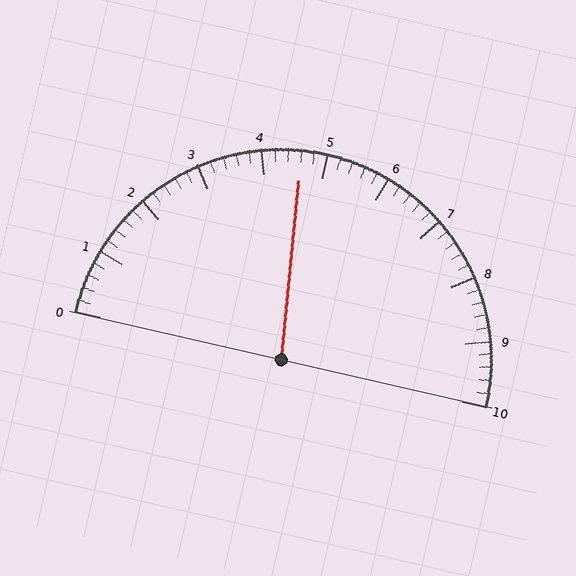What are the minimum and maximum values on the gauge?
The gauge ranges from 0 to 10.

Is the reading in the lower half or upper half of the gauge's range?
The reading is in the lower half of the range (0 to 10).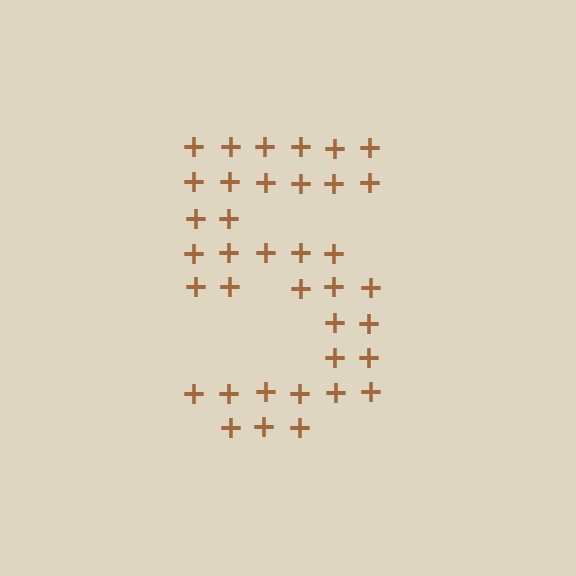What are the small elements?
The small elements are plus signs.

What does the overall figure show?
The overall figure shows the digit 5.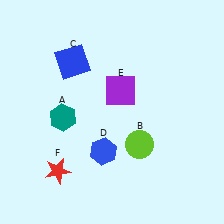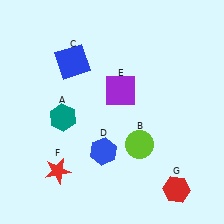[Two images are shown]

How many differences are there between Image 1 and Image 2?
There is 1 difference between the two images.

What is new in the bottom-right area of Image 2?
A red hexagon (G) was added in the bottom-right area of Image 2.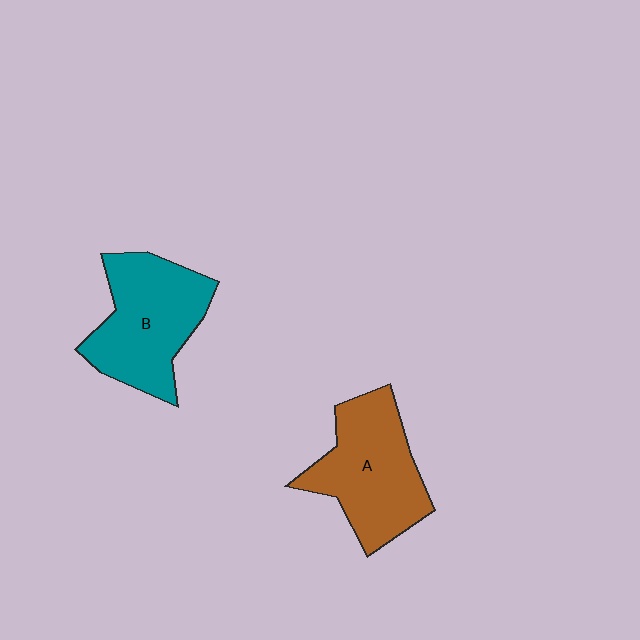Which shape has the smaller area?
Shape A (brown).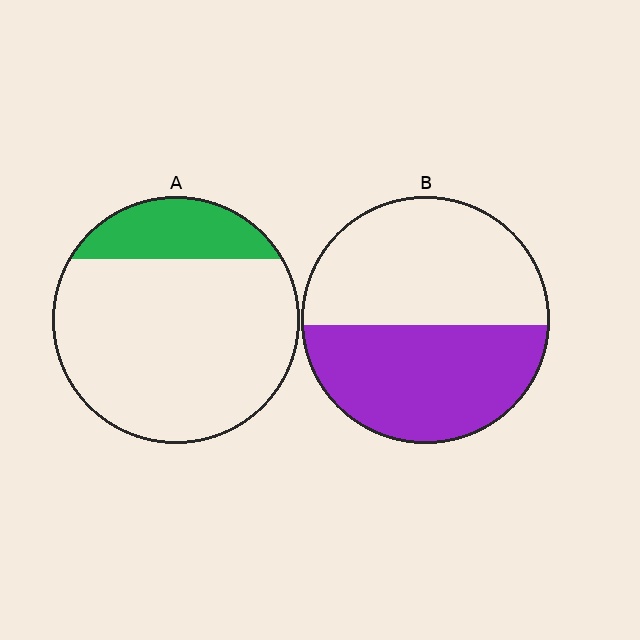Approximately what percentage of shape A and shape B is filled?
A is approximately 20% and B is approximately 45%.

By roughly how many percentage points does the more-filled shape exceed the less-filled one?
By roughly 25 percentage points (B over A).